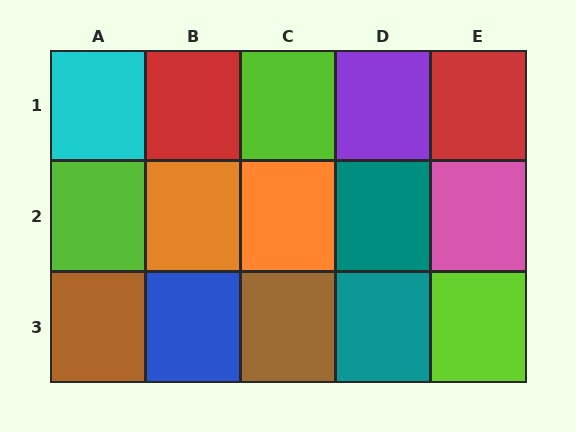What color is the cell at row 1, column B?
Red.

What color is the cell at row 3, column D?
Teal.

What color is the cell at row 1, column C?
Lime.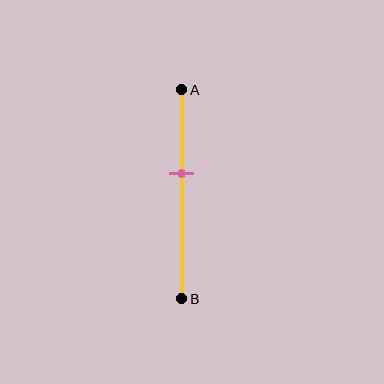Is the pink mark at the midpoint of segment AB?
No, the mark is at about 40% from A, not at the 50% midpoint.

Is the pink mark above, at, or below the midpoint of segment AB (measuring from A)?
The pink mark is above the midpoint of segment AB.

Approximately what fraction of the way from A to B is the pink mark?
The pink mark is approximately 40% of the way from A to B.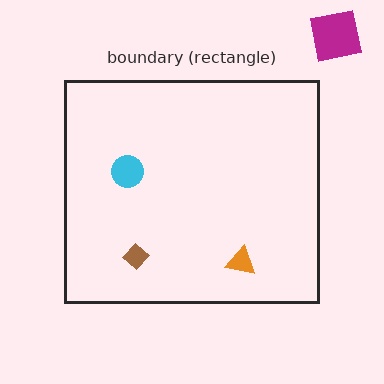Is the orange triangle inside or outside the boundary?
Inside.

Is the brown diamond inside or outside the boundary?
Inside.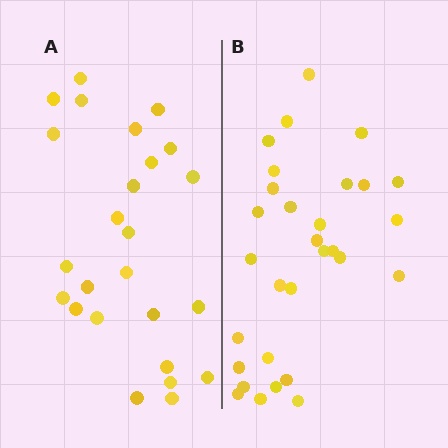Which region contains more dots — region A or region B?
Region B (the right region) has more dots.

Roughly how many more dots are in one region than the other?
Region B has about 5 more dots than region A.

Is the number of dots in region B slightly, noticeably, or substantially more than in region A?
Region B has only slightly more — the two regions are fairly close. The ratio is roughly 1.2 to 1.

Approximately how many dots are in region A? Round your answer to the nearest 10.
About 20 dots. (The exact count is 25, which rounds to 20.)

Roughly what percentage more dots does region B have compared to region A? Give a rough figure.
About 20% more.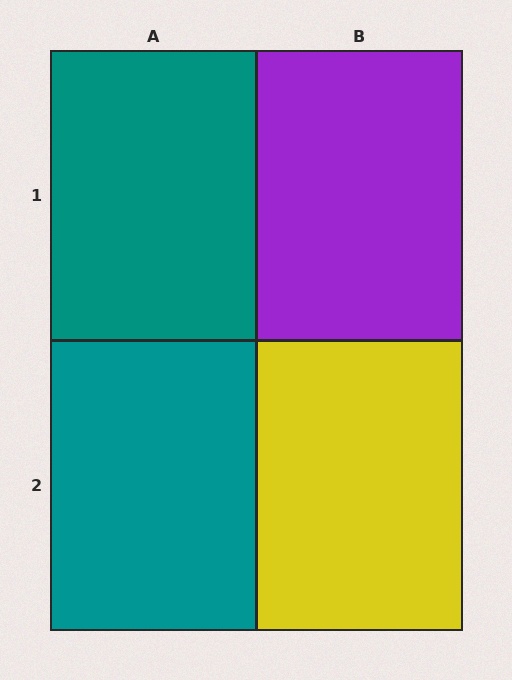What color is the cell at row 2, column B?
Yellow.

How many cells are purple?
1 cell is purple.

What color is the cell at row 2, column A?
Teal.